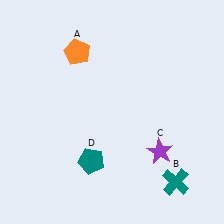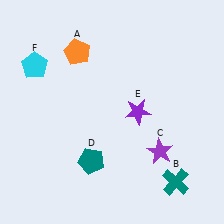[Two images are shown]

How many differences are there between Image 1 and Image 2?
There are 2 differences between the two images.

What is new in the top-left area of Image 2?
A cyan pentagon (F) was added in the top-left area of Image 2.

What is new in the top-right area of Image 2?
A purple star (E) was added in the top-right area of Image 2.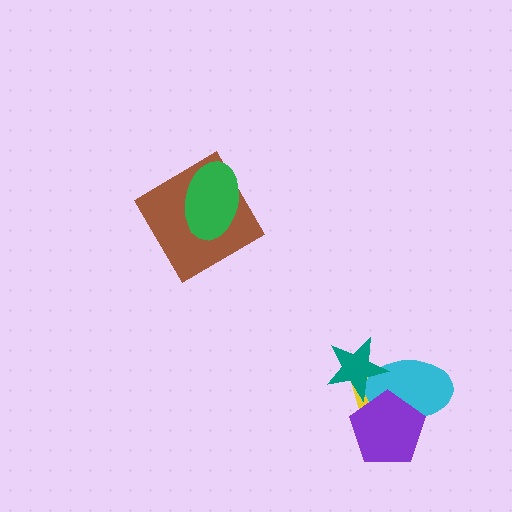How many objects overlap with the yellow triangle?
3 objects overlap with the yellow triangle.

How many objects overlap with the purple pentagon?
2 objects overlap with the purple pentagon.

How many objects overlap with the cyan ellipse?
3 objects overlap with the cyan ellipse.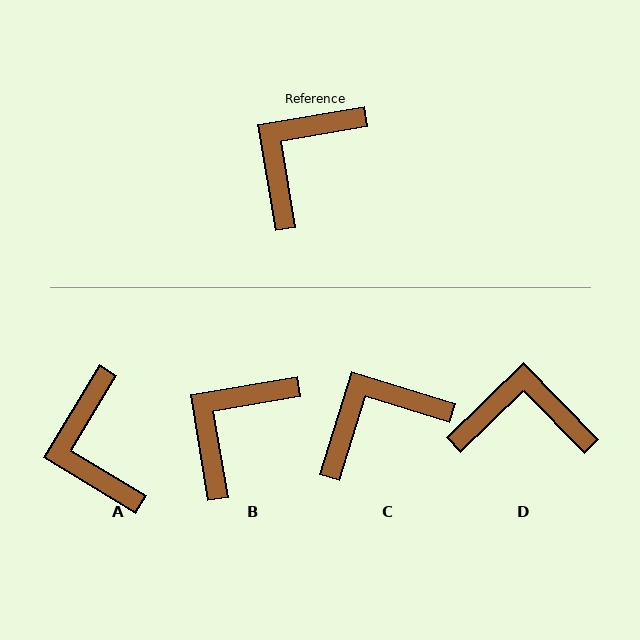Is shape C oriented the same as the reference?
No, it is off by about 27 degrees.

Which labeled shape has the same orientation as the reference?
B.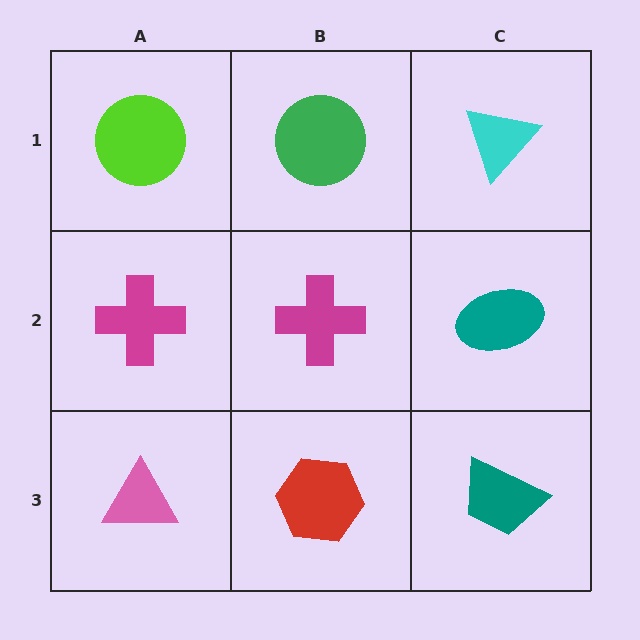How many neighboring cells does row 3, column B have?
3.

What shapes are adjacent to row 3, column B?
A magenta cross (row 2, column B), a pink triangle (row 3, column A), a teal trapezoid (row 3, column C).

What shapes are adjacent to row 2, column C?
A cyan triangle (row 1, column C), a teal trapezoid (row 3, column C), a magenta cross (row 2, column B).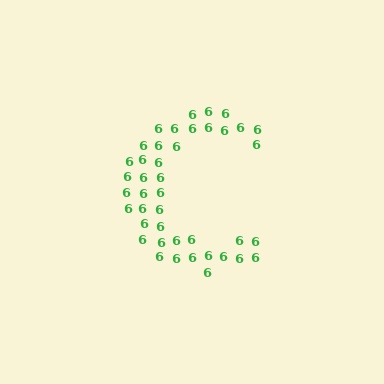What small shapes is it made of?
It is made of small digit 6's.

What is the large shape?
The large shape is the letter C.